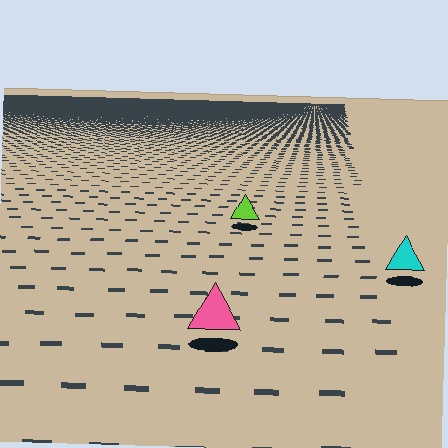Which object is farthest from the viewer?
The lime triangle is farthest from the viewer. It appears smaller and the ground texture around it is denser.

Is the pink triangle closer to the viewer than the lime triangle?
Yes. The pink triangle is closer — you can tell from the texture gradient: the ground texture is coarser near it.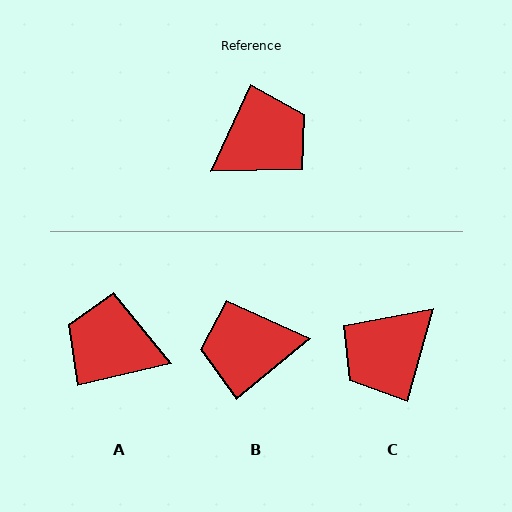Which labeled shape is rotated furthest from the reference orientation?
C, about 171 degrees away.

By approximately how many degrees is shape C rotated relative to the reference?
Approximately 171 degrees clockwise.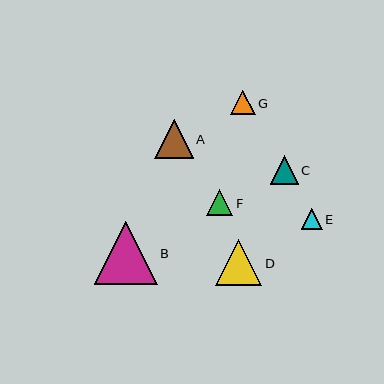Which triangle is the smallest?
Triangle E is the smallest with a size of approximately 21 pixels.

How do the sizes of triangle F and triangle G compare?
Triangle F and triangle G are approximately the same size.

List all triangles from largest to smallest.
From largest to smallest: B, D, A, C, F, G, E.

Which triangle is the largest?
Triangle B is the largest with a size of approximately 63 pixels.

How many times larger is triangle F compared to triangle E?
Triangle F is approximately 1.2 times the size of triangle E.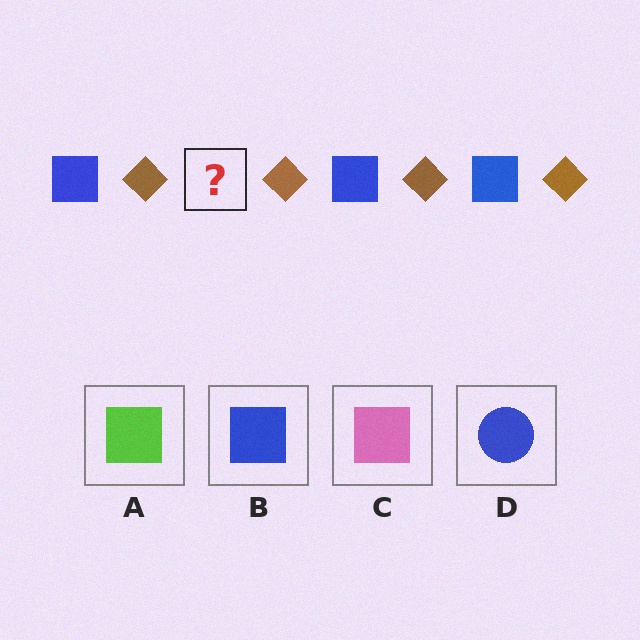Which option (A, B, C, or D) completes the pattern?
B.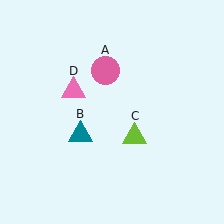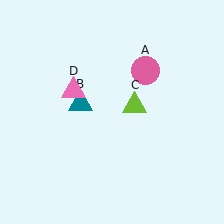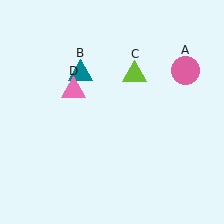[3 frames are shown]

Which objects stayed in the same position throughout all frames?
Pink triangle (object D) remained stationary.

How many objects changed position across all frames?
3 objects changed position: pink circle (object A), teal triangle (object B), lime triangle (object C).